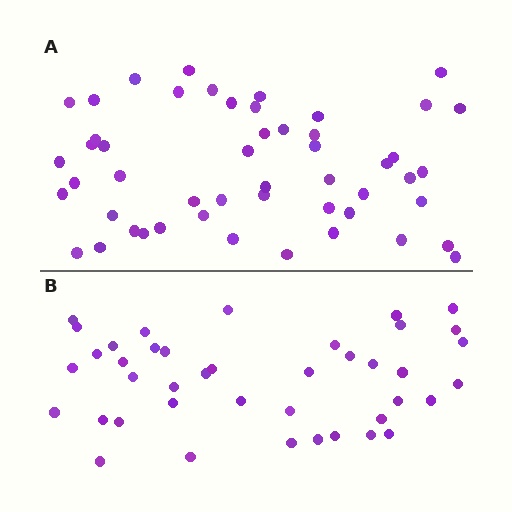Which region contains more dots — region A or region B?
Region A (the top region) has more dots.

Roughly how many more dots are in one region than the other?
Region A has roughly 10 or so more dots than region B.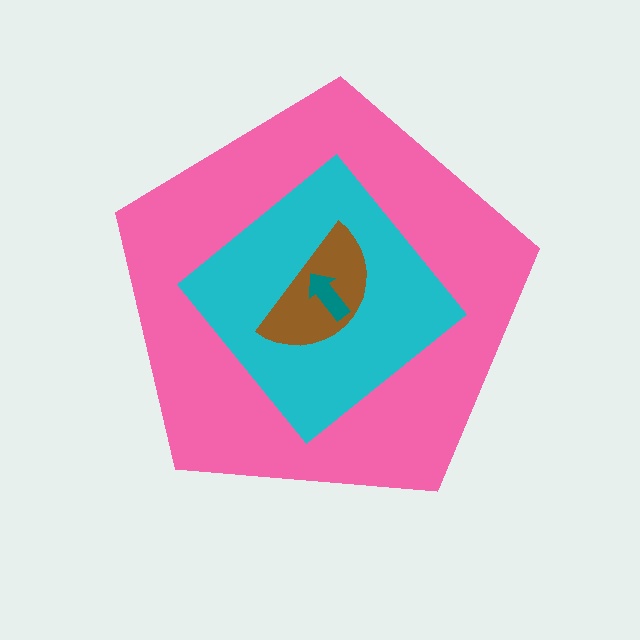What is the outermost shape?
The pink pentagon.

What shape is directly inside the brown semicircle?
The teal arrow.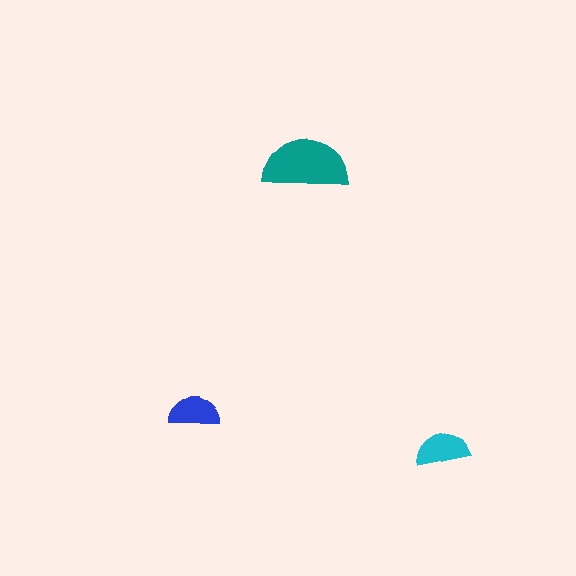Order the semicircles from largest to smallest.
the teal one, the cyan one, the blue one.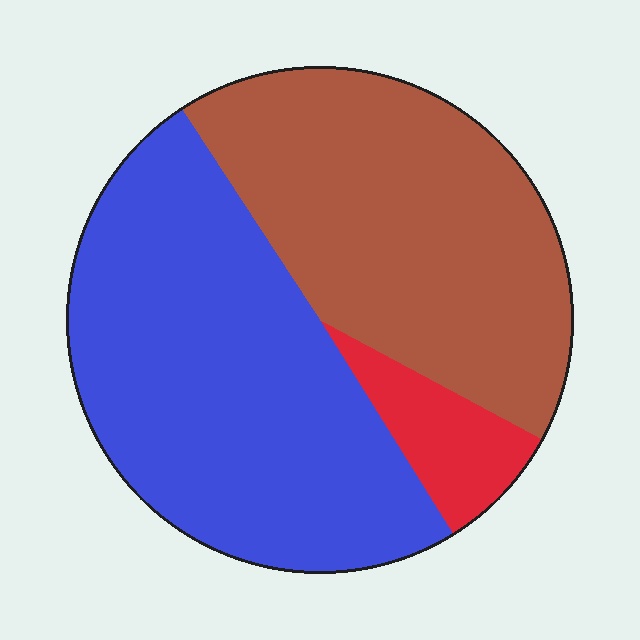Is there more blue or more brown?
Blue.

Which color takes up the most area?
Blue, at roughly 50%.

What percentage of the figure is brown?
Brown covers roughly 40% of the figure.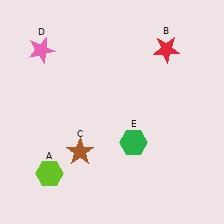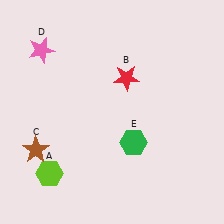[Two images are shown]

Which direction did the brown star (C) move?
The brown star (C) moved left.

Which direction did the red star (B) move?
The red star (B) moved left.